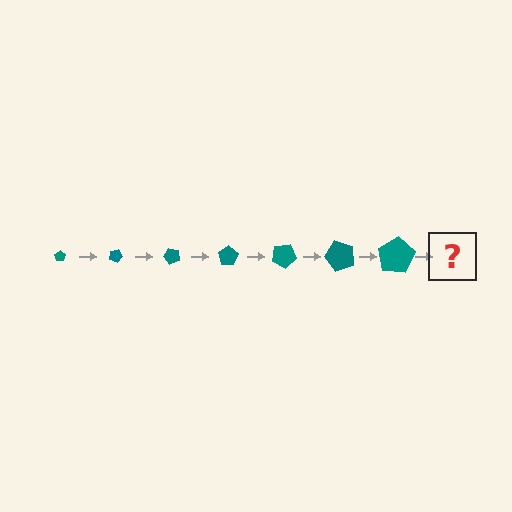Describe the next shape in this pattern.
It should be a pentagon, larger than the previous one and rotated 175 degrees from the start.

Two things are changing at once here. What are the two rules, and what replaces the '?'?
The two rules are that the pentagon grows larger each step and it rotates 25 degrees each step. The '?' should be a pentagon, larger than the previous one and rotated 175 degrees from the start.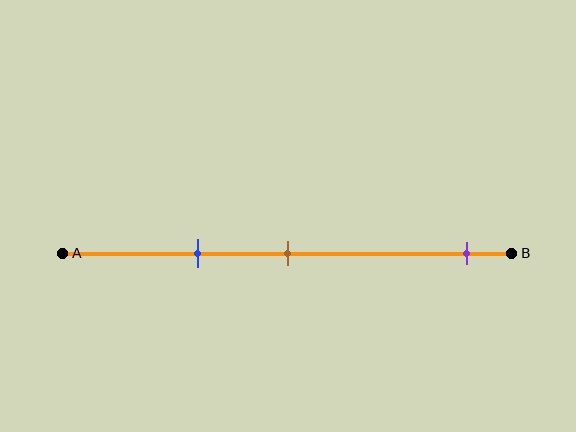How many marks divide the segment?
There are 3 marks dividing the segment.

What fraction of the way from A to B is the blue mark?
The blue mark is approximately 30% (0.3) of the way from A to B.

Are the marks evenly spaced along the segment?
No, the marks are not evenly spaced.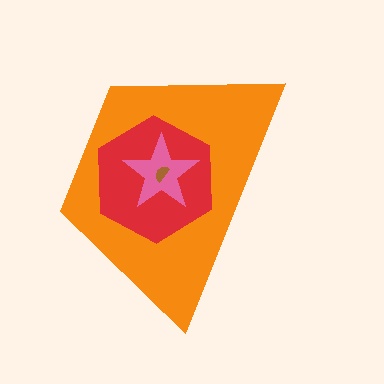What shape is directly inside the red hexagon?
The pink star.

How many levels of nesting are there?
4.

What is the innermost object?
The brown semicircle.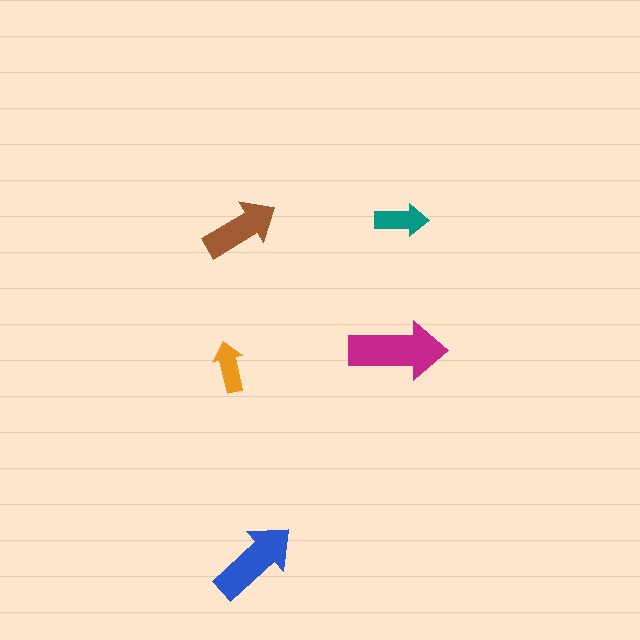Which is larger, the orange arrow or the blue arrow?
The blue one.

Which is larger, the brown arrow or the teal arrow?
The brown one.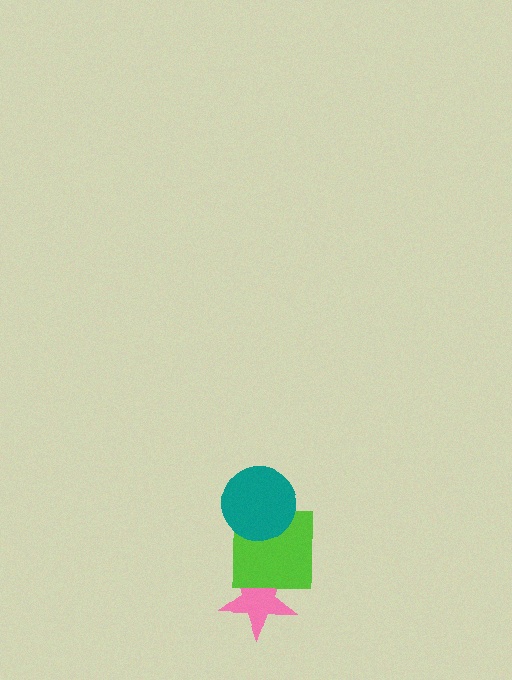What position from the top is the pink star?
The pink star is 3rd from the top.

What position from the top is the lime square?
The lime square is 2nd from the top.